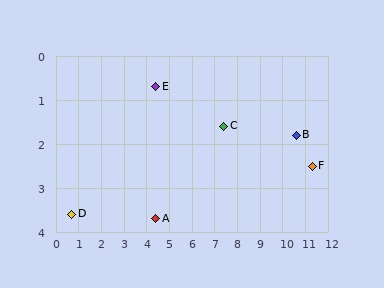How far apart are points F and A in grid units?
Points F and A are about 7.0 grid units apart.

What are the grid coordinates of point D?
Point D is at approximately (0.7, 3.6).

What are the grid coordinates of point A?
Point A is at approximately (4.4, 3.7).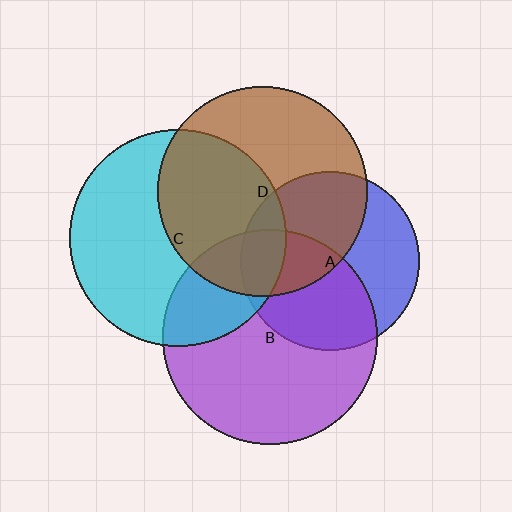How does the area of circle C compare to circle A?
Approximately 1.5 times.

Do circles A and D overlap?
Yes.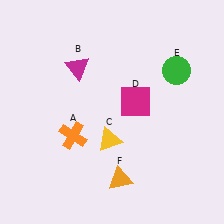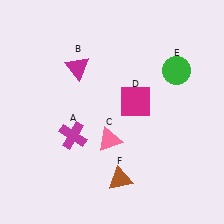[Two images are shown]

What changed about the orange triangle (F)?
In Image 1, F is orange. In Image 2, it changed to brown.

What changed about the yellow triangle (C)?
In Image 1, C is yellow. In Image 2, it changed to pink.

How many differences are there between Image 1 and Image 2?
There are 3 differences between the two images.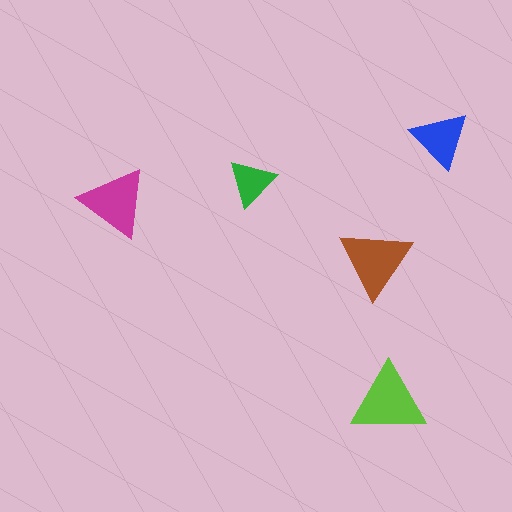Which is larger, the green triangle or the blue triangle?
The blue one.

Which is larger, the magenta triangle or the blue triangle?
The magenta one.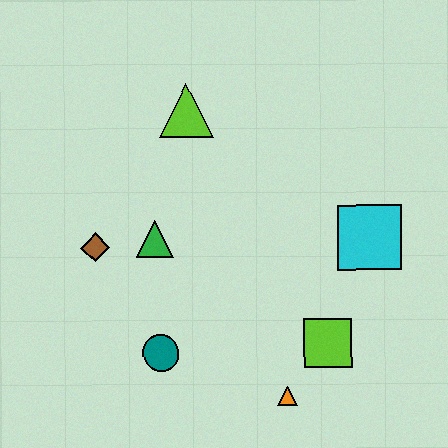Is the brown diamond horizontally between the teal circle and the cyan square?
No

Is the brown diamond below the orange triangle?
No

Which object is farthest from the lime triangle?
The orange triangle is farthest from the lime triangle.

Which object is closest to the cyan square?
The lime square is closest to the cyan square.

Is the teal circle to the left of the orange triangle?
Yes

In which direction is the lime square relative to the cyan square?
The lime square is below the cyan square.